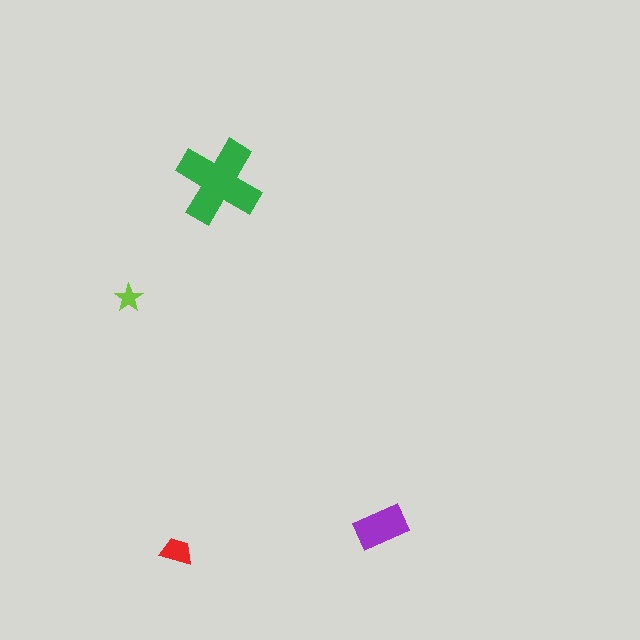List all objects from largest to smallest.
The green cross, the purple rectangle, the red trapezoid, the lime star.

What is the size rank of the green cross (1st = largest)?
1st.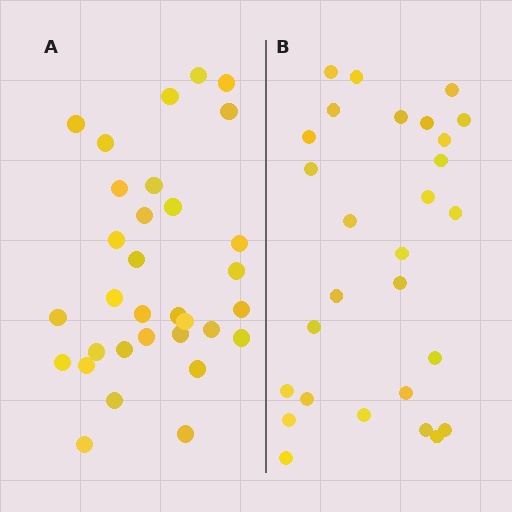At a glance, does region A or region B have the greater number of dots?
Region A (the left region) has more dots.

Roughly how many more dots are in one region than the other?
Region A has about 4 more dots than region B.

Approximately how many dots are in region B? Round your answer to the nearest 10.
About 30 dots. (The exact count is 28, which rounds to 30.)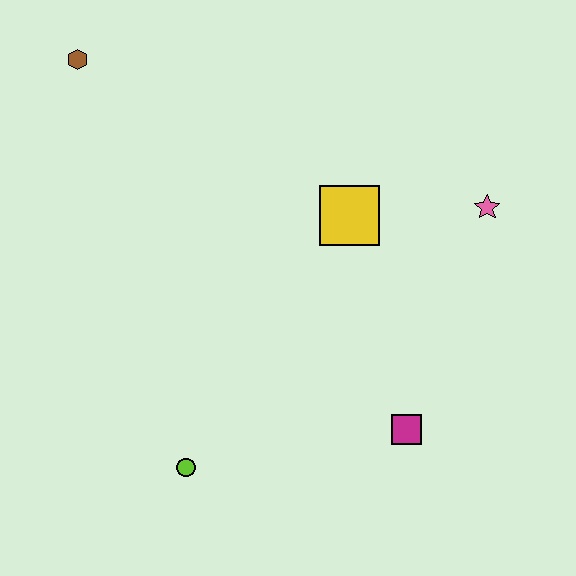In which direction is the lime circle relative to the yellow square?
The lime circle is below the yellow square.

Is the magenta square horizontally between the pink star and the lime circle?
Yes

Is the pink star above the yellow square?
Yes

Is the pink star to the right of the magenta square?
Yes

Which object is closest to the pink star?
The yellow square is closest to the pink star.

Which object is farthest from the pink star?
The brown hexagon is farthest from the pink star.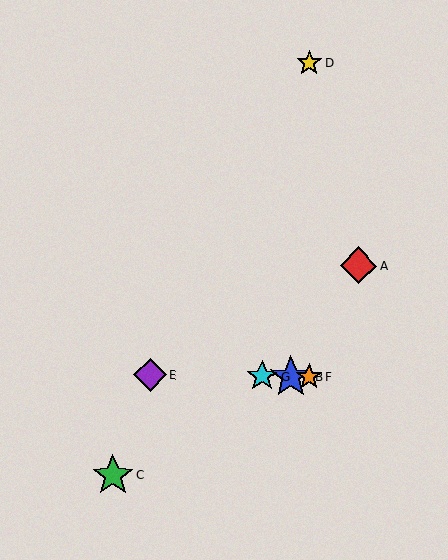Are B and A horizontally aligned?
No, B is at y≈377 and A is at y≈266.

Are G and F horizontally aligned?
Yes, both are at y≈376.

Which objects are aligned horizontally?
Objects B, E, F, G are aligned horizontally.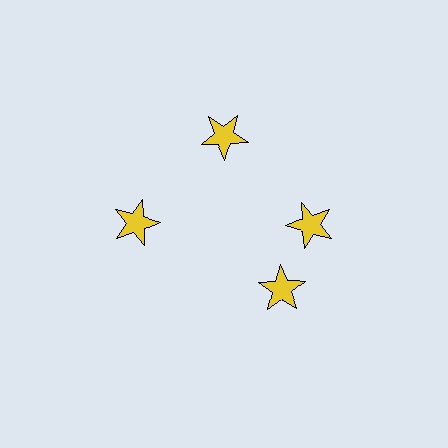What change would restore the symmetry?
The symmetry would be restored by rotating it back into even spacing with its neighbors so that all 4 stars sit at equal angles and equal distance from the center.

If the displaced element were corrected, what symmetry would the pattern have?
It would have 4-fold rotational symmetry — the pattern would map onto itself every 90 degrees.